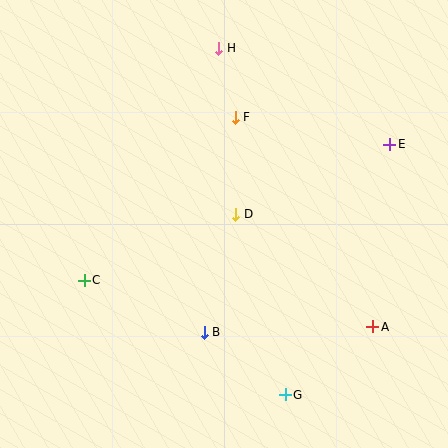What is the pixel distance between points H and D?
The distance between H and D is 167 pixels.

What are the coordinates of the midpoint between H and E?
The midpoint between H and E is at (304, 96).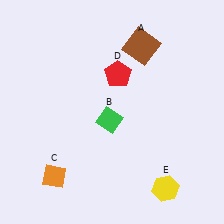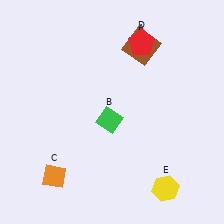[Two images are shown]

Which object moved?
The red pentagon (D) moved up.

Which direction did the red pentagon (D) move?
The red pentagon (D) moved up.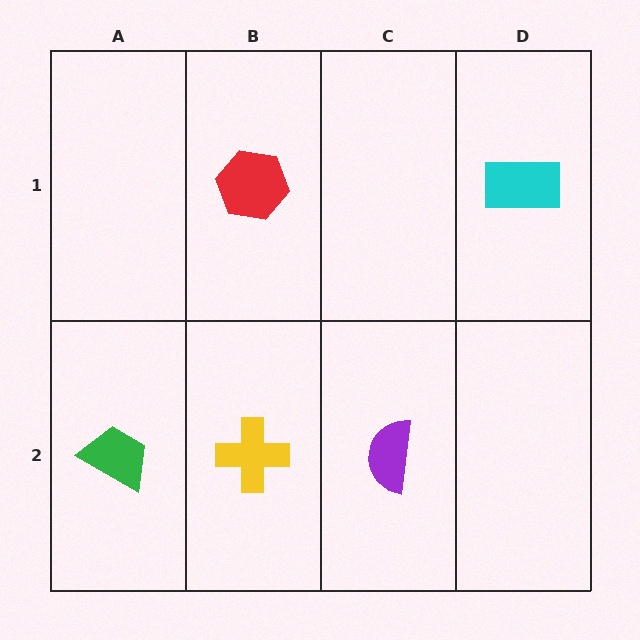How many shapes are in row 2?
3 shapes.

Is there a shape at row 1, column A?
No, that cell is empty.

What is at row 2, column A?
A green trapezoid.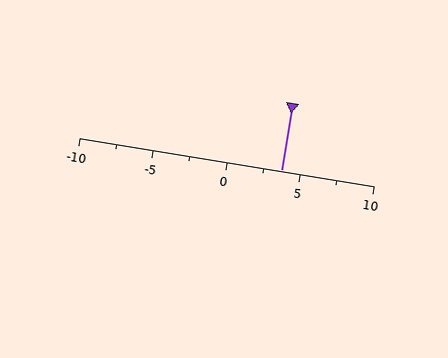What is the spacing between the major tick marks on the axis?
The major ticks are spaced 5 apart.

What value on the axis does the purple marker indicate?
The marker indicates approximately 3.8.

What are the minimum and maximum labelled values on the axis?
The axis runs from -10 to 10.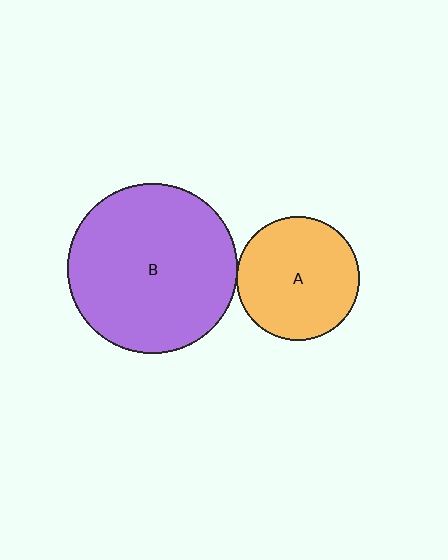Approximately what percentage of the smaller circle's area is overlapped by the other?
Approximately 5%.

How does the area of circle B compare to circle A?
Approximately 1.9 times.